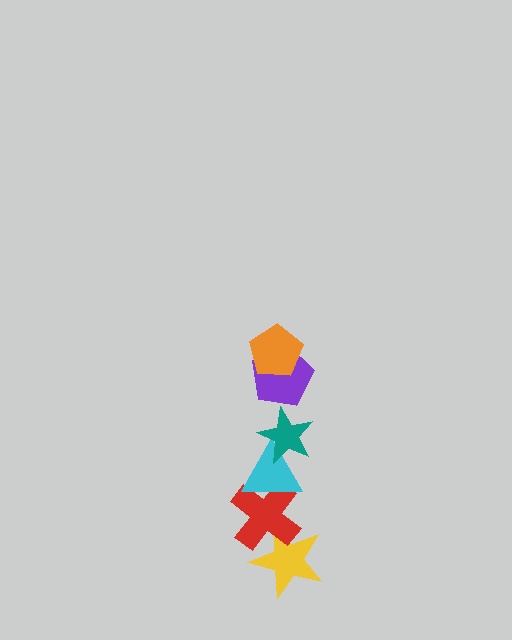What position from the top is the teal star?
The teal star is 3rd from the top.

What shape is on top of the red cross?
The cyan triangle is on top of the red cross.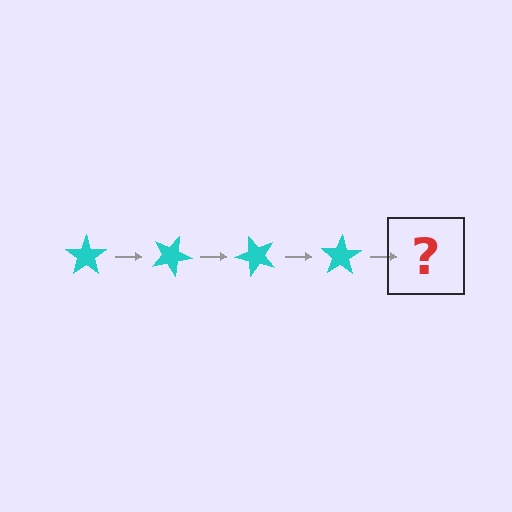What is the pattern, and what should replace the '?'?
The pattern is that the star rotates 25 degrees each step. The '?' should be a cyan star rotated 100 degrees.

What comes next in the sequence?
The next element should be a cyan star rotated 100 degrees.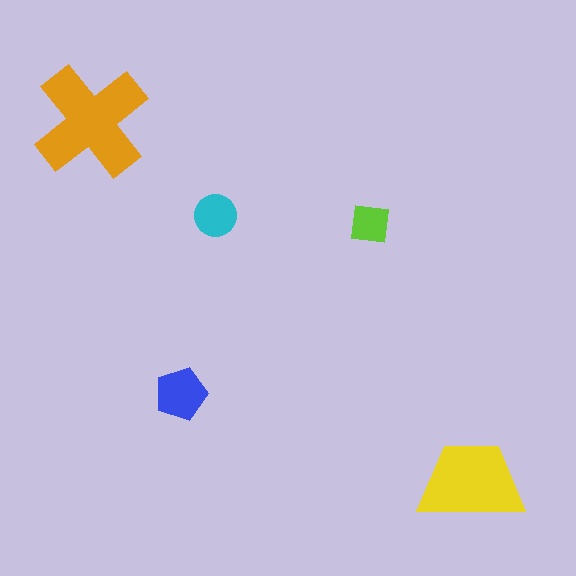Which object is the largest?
The orange cross.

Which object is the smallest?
The lime square.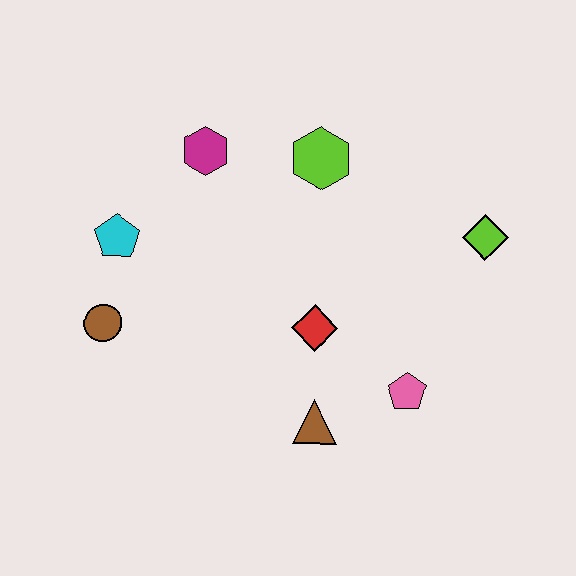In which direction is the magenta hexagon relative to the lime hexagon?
The magenta hexagon is to the left of the lime hexagon.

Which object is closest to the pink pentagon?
The brown triangle is closest to the pink pentagon.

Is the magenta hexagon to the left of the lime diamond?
Yes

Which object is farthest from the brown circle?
The lime diamond is farthest from the brown circle.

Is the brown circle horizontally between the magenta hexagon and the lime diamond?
No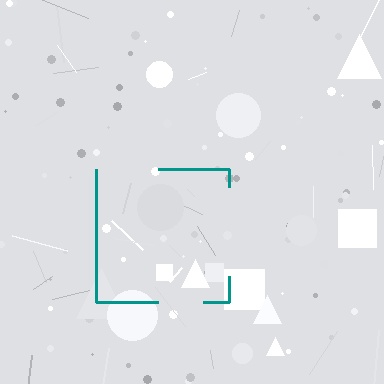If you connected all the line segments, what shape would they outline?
They would outline a square.